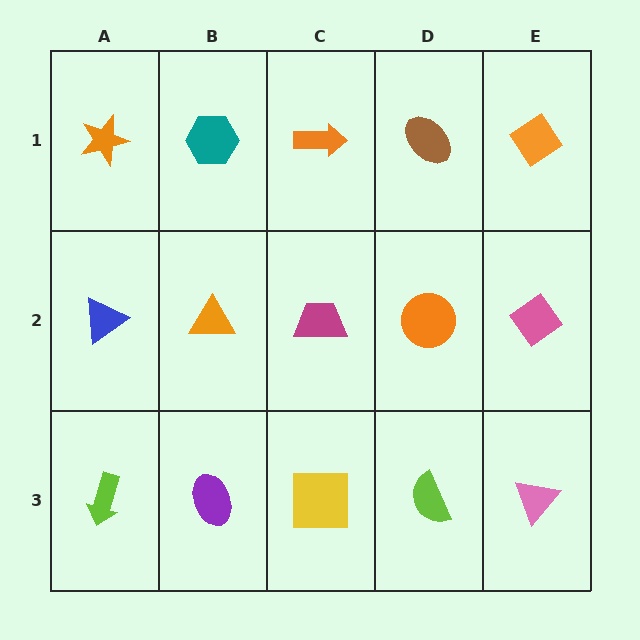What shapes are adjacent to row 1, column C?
A magenta trapezoid (row 2, column C), a teal hexagon (row 1, column B), a brown ellipse (row 1, column D).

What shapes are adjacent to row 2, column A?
An orange star (row 1, column A), a lime arrow (row 3, column A), an orange triangle (row 2, column B).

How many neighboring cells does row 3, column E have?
2.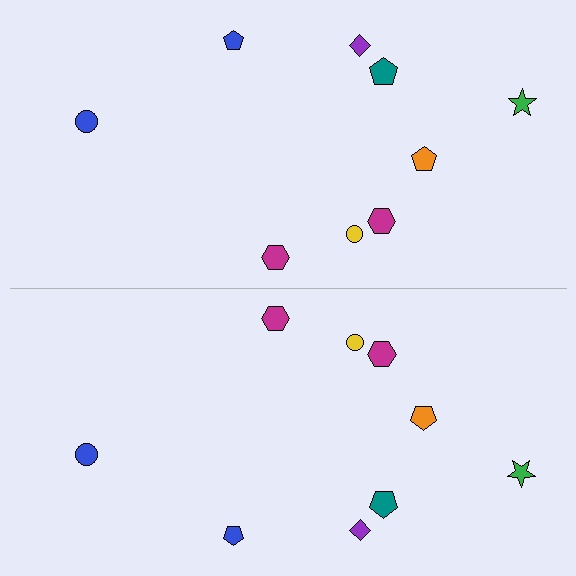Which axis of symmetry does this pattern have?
The pattern has a horizontal axis of symmetry running through the center of the image.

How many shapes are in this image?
There are 18 shapes in this image.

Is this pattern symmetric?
Yes, this pattern has bilateral (reflection) symmetry.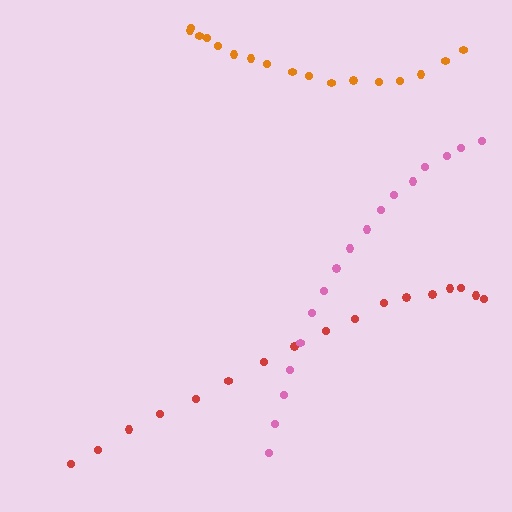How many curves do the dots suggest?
There are 3 distinct paths.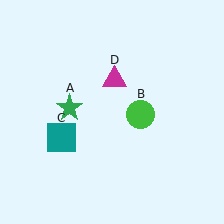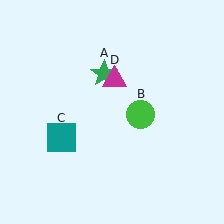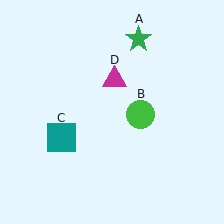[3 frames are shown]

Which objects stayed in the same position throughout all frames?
Green circle (object B) and teal square (object C) and magenta triangle (object D) remained stationary.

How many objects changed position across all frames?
1 object changed position: green star (object A).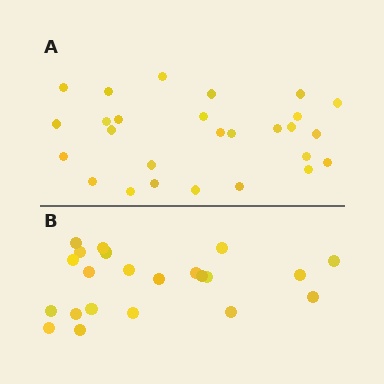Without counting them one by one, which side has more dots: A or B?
Region A (the top region) has more dots.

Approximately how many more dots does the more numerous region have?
Region A has about 5 more dots than region B.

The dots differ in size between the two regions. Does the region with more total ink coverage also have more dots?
No. Region B has more total ink coverage because its dots are larger, but region A actually contains more individual dots. Total area can be misleading — the number of items is what matters here.